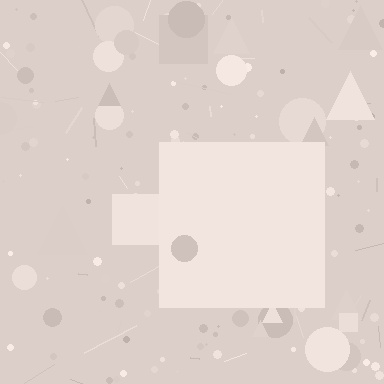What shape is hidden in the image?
A square is hidden in the image.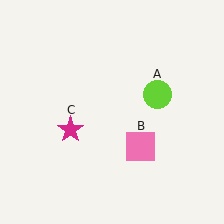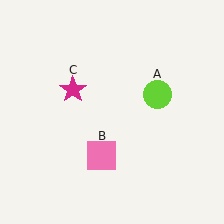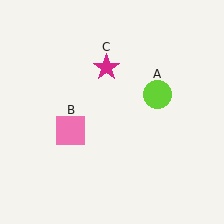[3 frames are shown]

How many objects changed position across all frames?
2 objects changed position: pink square (object B), magenta star (object C).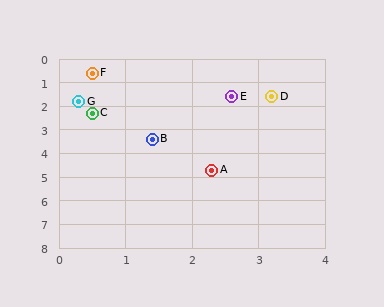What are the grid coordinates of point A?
Point A is at approximately (2.3, 4.7).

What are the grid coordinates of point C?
Point C is at approximately (0.5, 2.3).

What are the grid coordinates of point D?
Point D is at approximately (3.2, 1.6).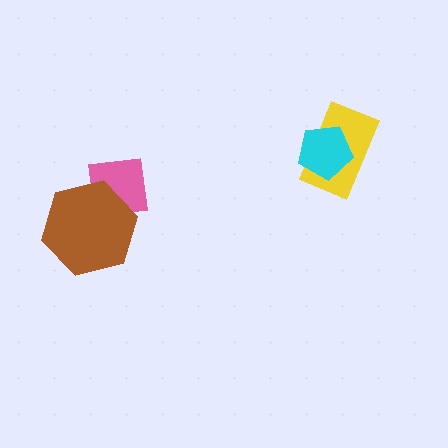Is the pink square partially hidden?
Yes, it is partially covered by another shape.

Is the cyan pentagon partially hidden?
No, no other shape covers it.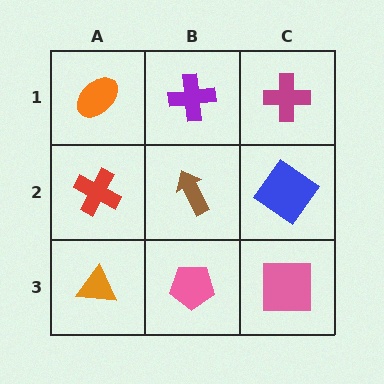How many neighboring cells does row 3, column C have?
2.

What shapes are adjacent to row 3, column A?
A red cross (row 2, column A), a pink pentagon (row 3, column B).